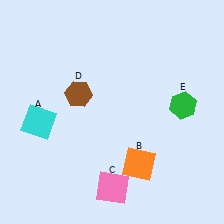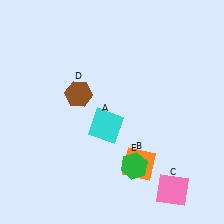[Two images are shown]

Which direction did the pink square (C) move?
The pink square (C) moved right.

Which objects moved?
The objects that moved are: the cyan square (A), the pink square (C), the green hexagon (E).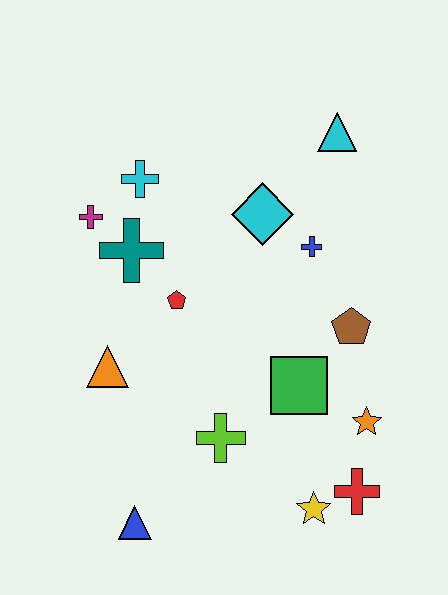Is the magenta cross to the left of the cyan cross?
Yes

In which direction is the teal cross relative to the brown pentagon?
The teal cross is to the left of the brown pentagon.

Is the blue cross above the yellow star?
Yes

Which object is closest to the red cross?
The yellow star is closest to the red cross.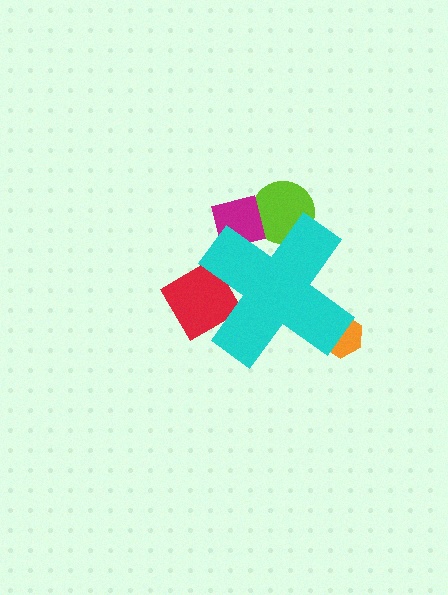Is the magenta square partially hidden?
Yes, the magenta square is partially hidden behind the cyan cross.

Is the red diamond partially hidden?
Yes, the red diamond is partially hidden behind the cyan cross.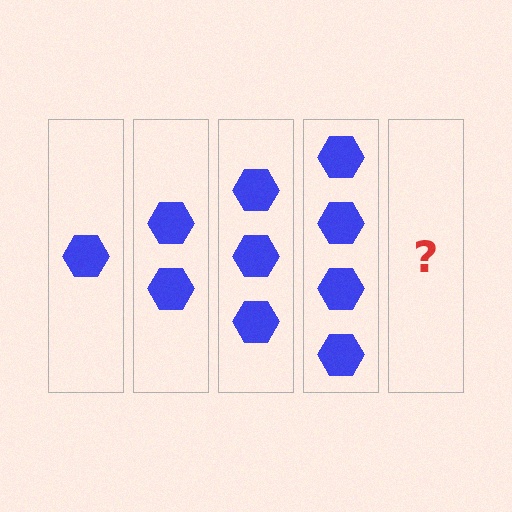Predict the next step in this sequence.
The next step is 5 hexagons.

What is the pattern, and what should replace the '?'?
The pattern is that each step adds one more hexagon. The '?' should be 5 hexagons.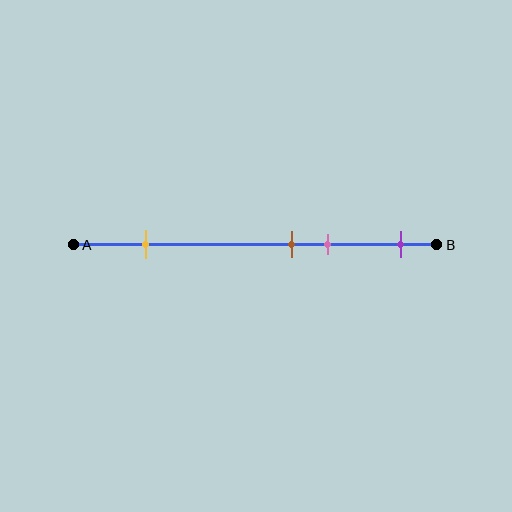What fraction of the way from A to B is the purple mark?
The purple mark is approximately 90% (0.9) of the way from A to B.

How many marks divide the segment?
There are 4 marks dividing the segment.